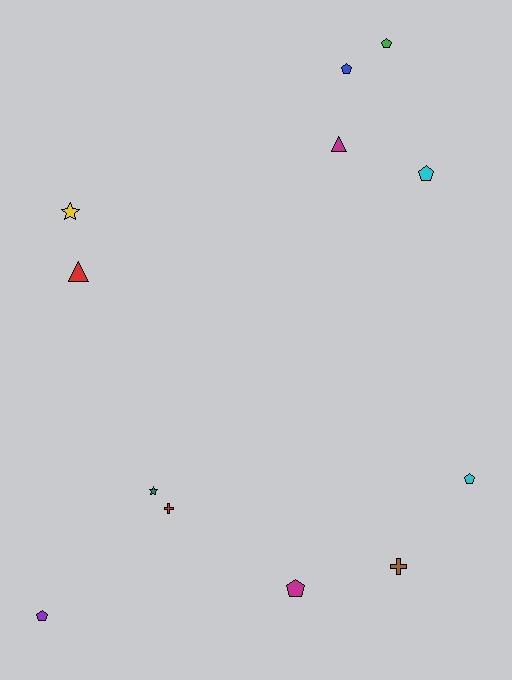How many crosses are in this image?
There are 2 crosses.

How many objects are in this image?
There are 12 objects.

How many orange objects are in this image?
There are no orange objects.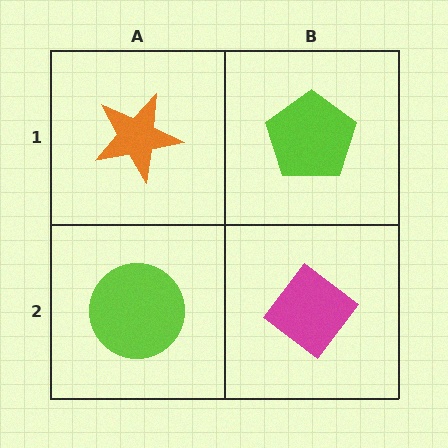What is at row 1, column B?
A lime pentagon.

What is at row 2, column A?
A lime circle.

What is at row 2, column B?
A magenta diamond.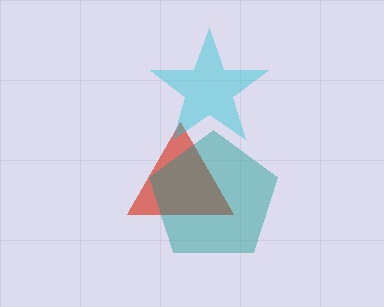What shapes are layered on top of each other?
The layered shapes are: a red triangle, a teal pentagon, a cyan star.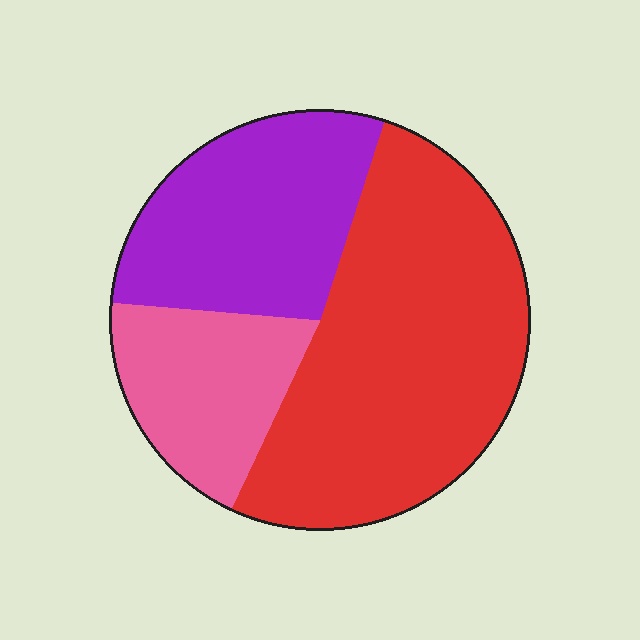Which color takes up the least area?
Pink, at roughly 20%.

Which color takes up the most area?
Red, at roughly 50%.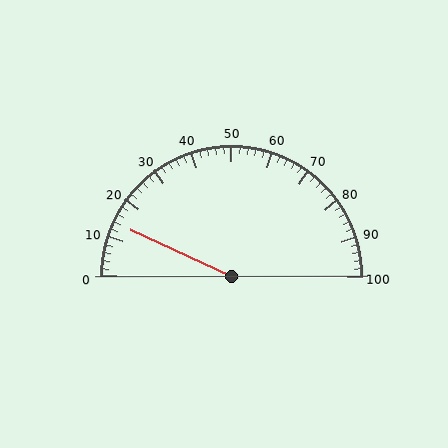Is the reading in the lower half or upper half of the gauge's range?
The reading is in the lower half of the range (0 to 100).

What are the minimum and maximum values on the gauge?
The gauge ranges from 0 to 100.